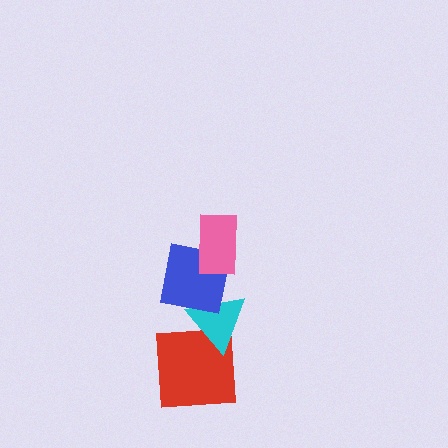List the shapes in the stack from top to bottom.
From top to bottom: the pink rectangle, the blue square, the cyan triangle, the red square.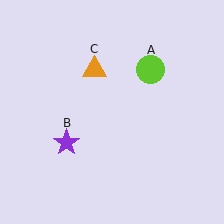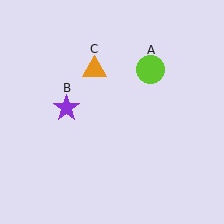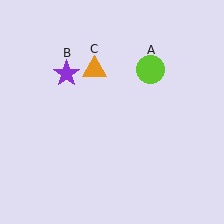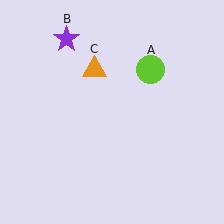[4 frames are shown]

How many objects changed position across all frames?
1 object changed position: purple star (object B).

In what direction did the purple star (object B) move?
The purple star (object B) moved up.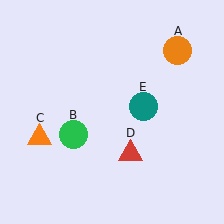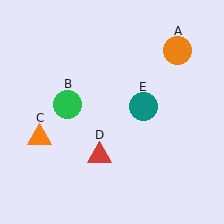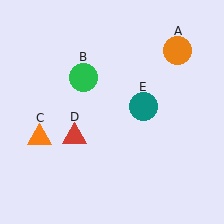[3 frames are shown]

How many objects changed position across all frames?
2 objects changed position: green circle (object B), red triangle (object D).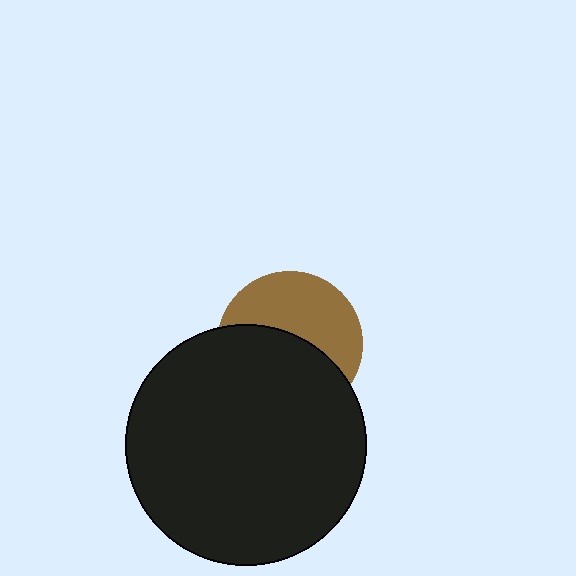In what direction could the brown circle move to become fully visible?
The brown circle could move up. That would shift it out from behind the black circle entirely.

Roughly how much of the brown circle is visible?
About half of it is visible (roughly 47%).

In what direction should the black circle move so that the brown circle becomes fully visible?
The black circle should move down. That is the shortest direction to clear the overlap and leave the brown circle fully visible.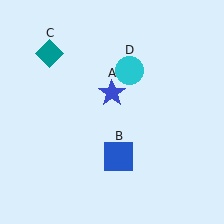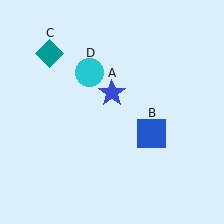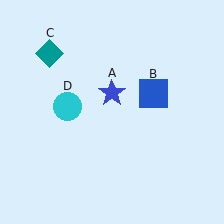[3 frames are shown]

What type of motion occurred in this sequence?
The blue square (object B), cyan circle (object D) rotated counterclockwise around the center of the scene.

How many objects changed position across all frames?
2 objects changed position: blue square (object B), cyan circle (object D).